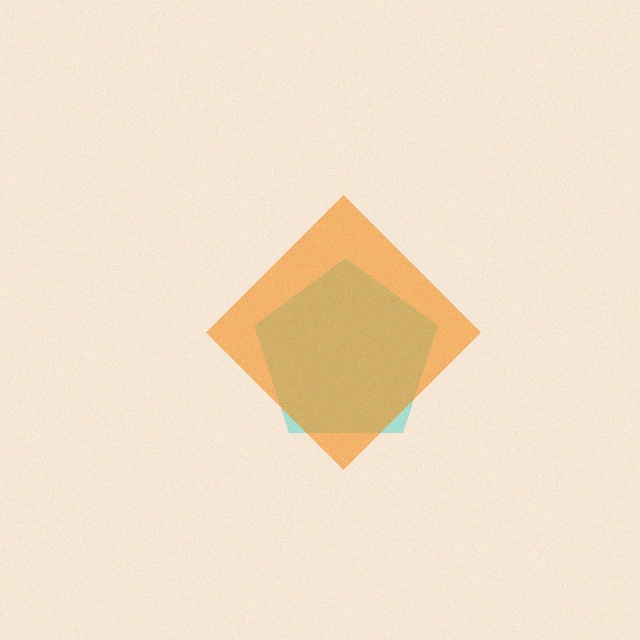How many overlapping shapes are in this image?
There are 2 overlapping shapes in the image.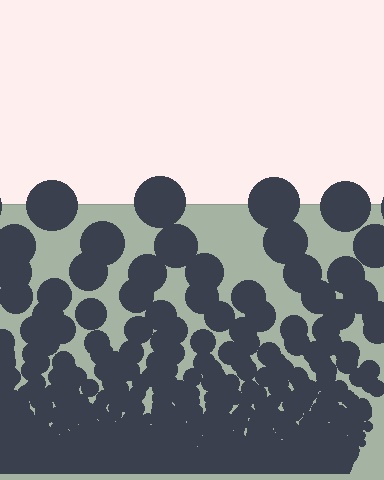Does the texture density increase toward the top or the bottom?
Density increases toward the bottom.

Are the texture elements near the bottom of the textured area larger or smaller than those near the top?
Smaller. The gradient is inverted — elements near the bottom are smaller and denser.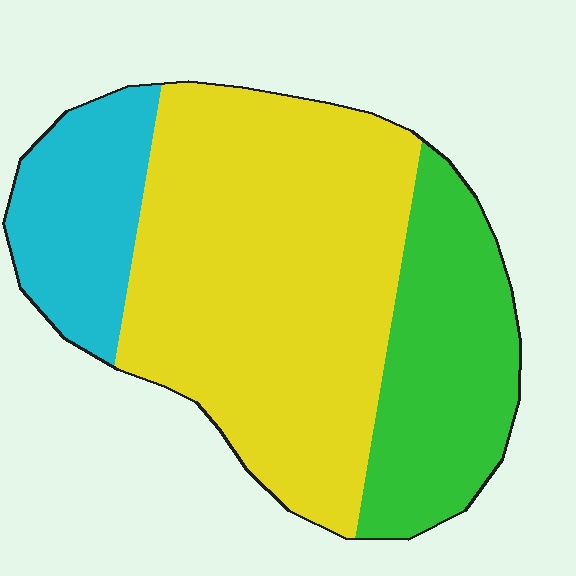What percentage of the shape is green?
Green takes up about one quarter (1/4) of the shape.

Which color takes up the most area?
Yellow, at roughly 60%.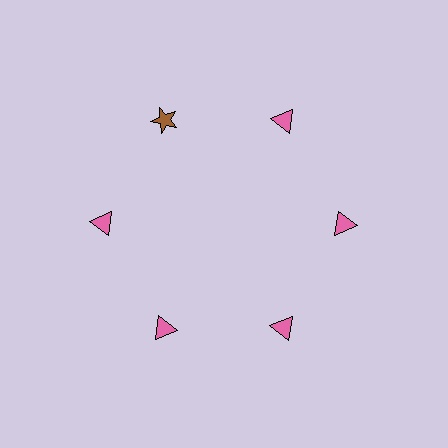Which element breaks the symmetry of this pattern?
The brown star at roughly the 11 o'clock position breaks the symmetry. All other shapes are pink triangles.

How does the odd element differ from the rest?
It differs in both color (brown instead of pink) and shape (star instead of triangle).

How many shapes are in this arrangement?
There are 6 shapes arranged in a ring pattern.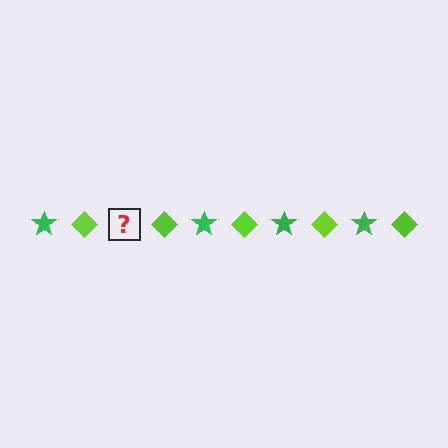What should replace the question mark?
The question mark should be replaced with a green star.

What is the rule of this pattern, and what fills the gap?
The rule is that the pattern alternates between green star and lime diamond. The gap should be filled with a green star.